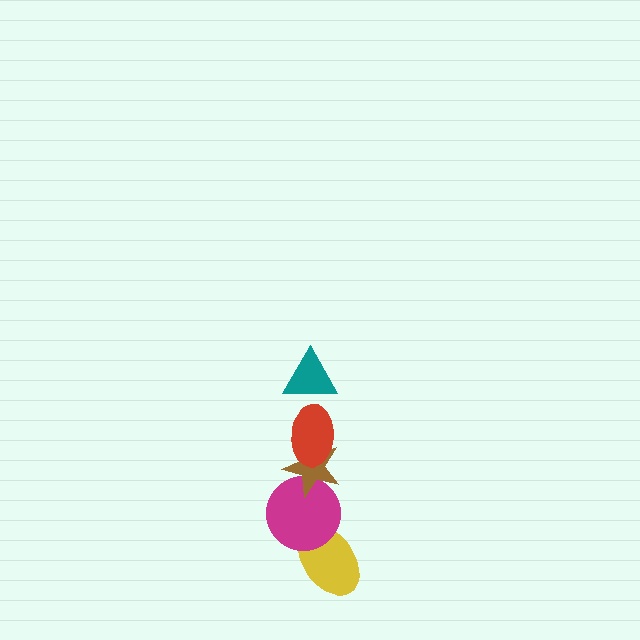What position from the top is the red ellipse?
The red ellipse is 2nd from the top.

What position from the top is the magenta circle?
The magenta circle is 4th from the top.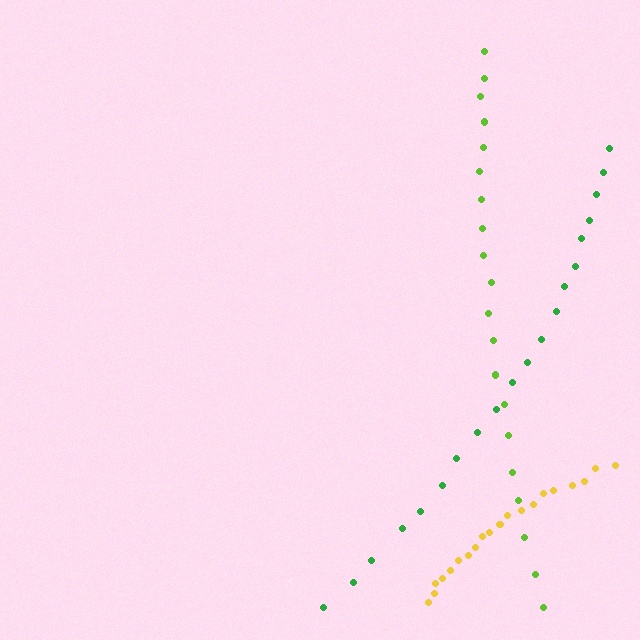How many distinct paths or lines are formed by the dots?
There are 3 distinct paths.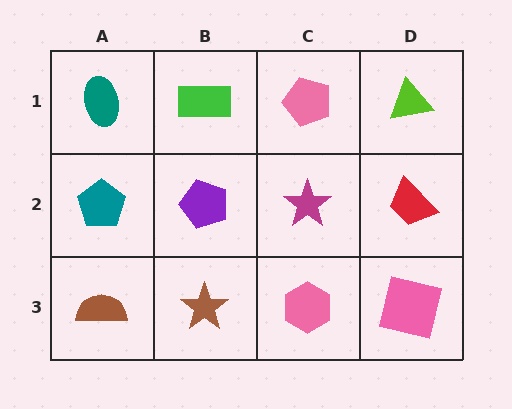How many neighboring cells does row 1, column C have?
3.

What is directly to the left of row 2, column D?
A magenta star.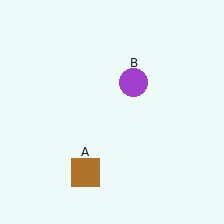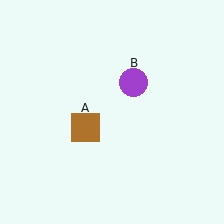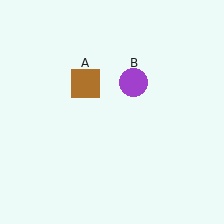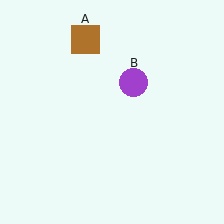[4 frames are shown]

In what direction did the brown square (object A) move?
The brown square (object A) moved up.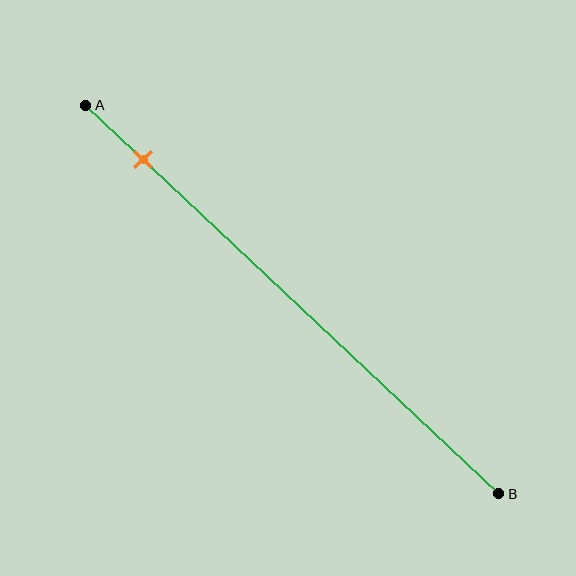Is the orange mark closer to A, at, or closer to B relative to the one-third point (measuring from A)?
The orange mark is closer to point A than the one-third point of segment AB.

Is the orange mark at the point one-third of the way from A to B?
No, the mark is at about 15% from A, not at the 33% one-third point.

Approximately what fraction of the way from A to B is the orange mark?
The orange mark is approximately 15% of the way from A to B.